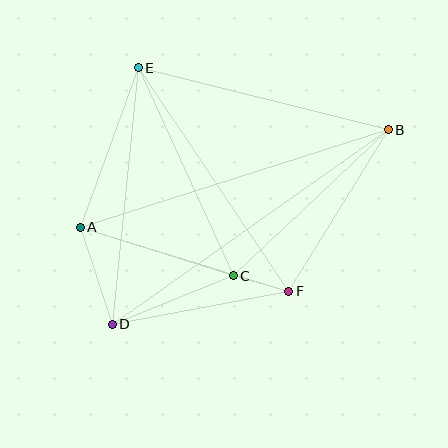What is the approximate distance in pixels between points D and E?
The distance between D and E is approximately 258 pixels.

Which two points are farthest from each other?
Points B and D are farthest from each other.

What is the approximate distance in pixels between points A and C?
The distance between A and C is approximately 160 pixels.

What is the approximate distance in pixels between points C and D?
The distance between C and D is approximately 130 pixels.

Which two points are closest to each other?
Points C and F are closest to each other.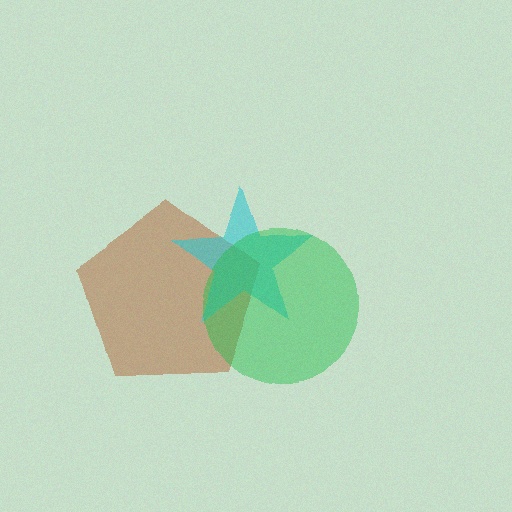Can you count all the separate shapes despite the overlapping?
Yes, there are 3 separate shapes.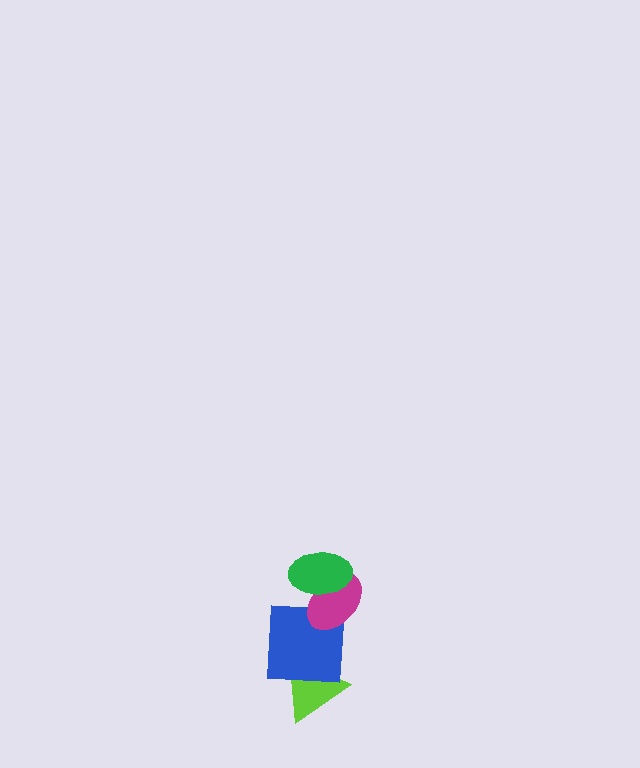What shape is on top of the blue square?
The magenta ellipse is on top of the blue square.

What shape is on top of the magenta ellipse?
The green ellipse is on top of the magenta ellipse.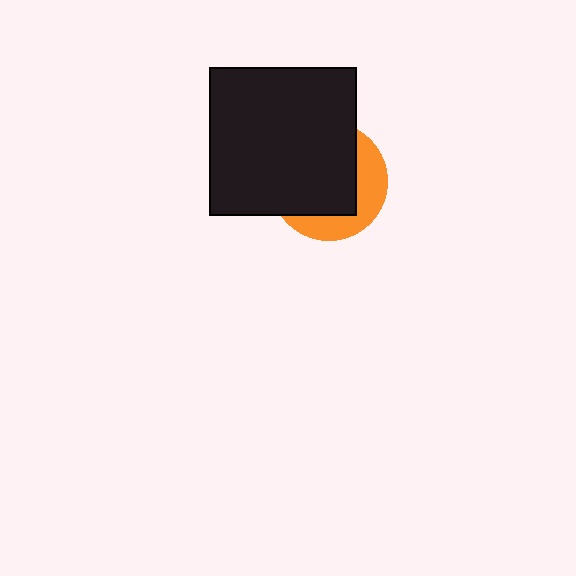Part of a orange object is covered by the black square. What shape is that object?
It is a circle.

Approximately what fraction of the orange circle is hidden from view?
Roughly 66% of the orange circle is hidden behind the black square.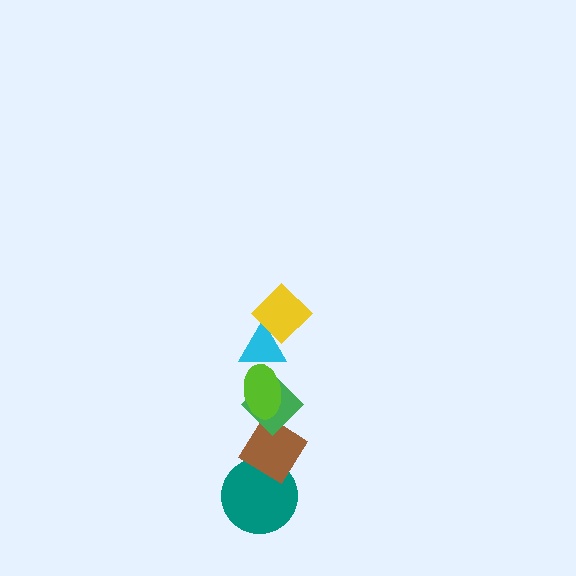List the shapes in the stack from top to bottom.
From top to bottom: the yellow diamond, the cyan triangle, the lime ellipse, the green diamond, the brown diamond, the teal circle.